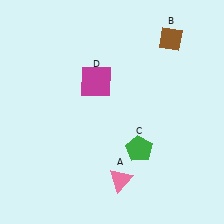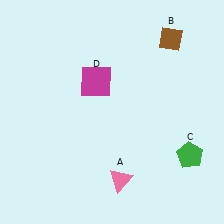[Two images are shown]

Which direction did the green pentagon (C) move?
The green pentagon (C) moved right.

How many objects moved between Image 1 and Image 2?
1 object moved between the two images.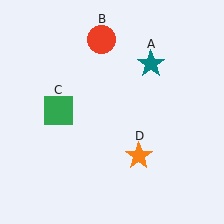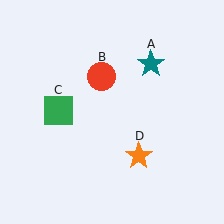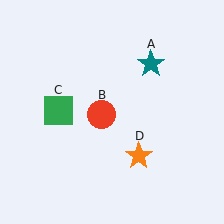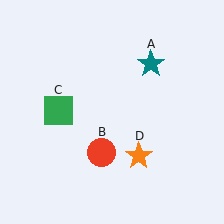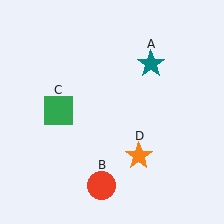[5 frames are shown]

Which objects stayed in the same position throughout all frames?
Teal star (object A) and green square (object C) and orange star (object D) remained stationary.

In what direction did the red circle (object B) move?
The red circle (object B) moved down.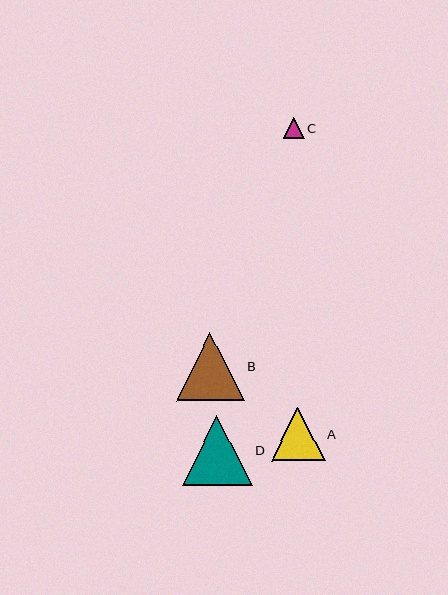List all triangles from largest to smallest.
From largest to smallest: D, B, A, C.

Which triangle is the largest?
Triangle D is the largest with a size of approximately 70 pixels.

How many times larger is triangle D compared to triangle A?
Triangle D is approximately 1.3 times the size of triangle A.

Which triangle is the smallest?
Triangle C is the smallest with a size of approximately 21 pixels.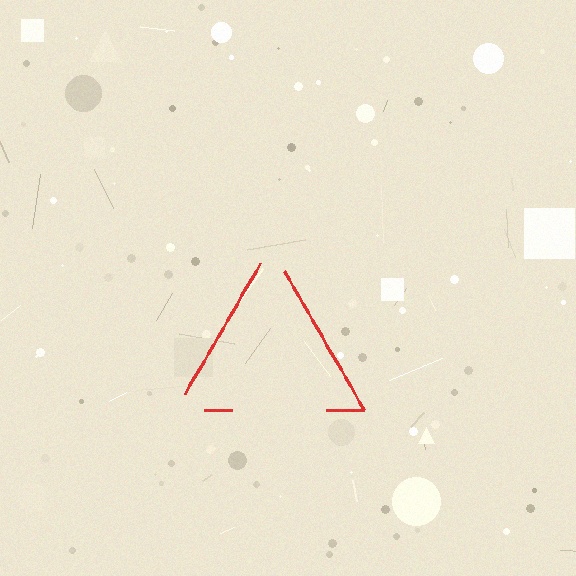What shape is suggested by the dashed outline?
The dashed outline suggests a triangle.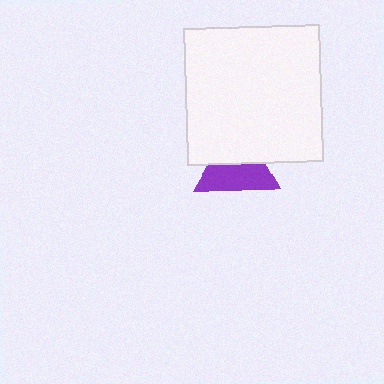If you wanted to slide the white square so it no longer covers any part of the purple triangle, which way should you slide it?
Slide it up — that is the most direct way to separate the two shapes.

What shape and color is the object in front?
The object in front is a white square.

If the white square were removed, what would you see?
You would see the complete purple triangle.